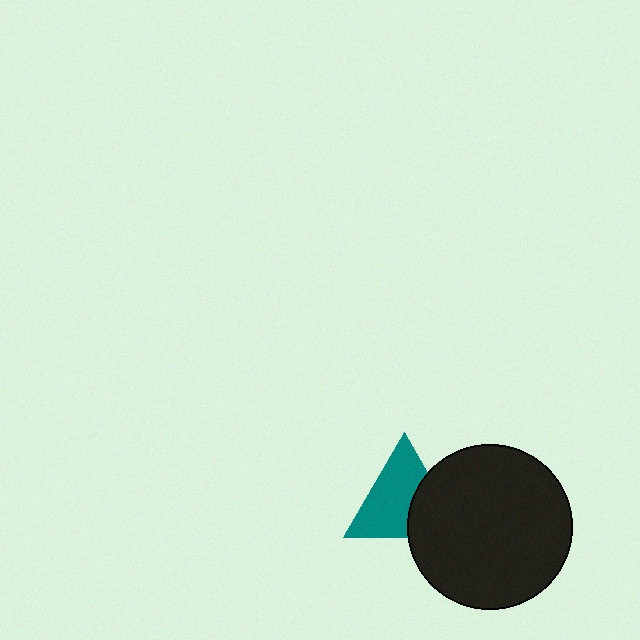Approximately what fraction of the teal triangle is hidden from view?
Roughly 34% of the teal triangle is hidden behind the black circle.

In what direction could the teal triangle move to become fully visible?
The teal triangle could move left. That would shift it out from behind the black circle entirely.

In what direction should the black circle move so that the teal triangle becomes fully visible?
The black circle should move right. That is the shortest direction to clear the overlap and leave the teal triangle fully visible.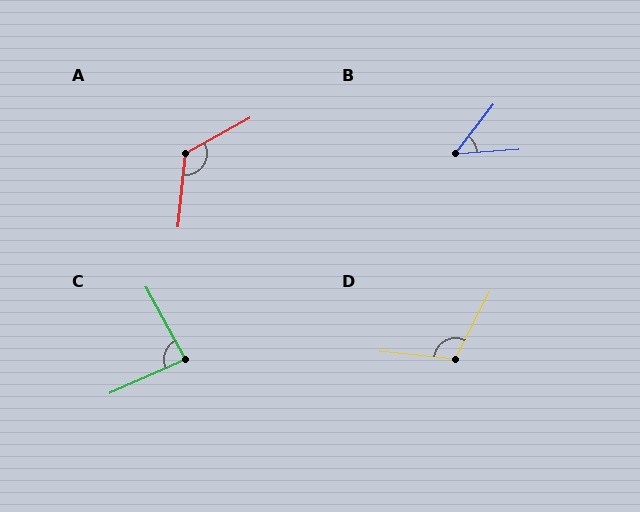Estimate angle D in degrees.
Approximately 111 degrees.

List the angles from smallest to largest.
B (48°), C (85°), D (111°), A (125°).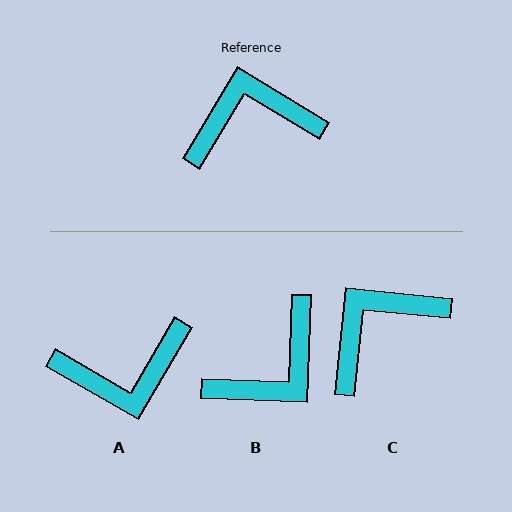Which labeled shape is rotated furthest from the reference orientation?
A, about 179 degrees away.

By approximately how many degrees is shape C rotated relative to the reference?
Approximately 25 degrees counter-clockwise.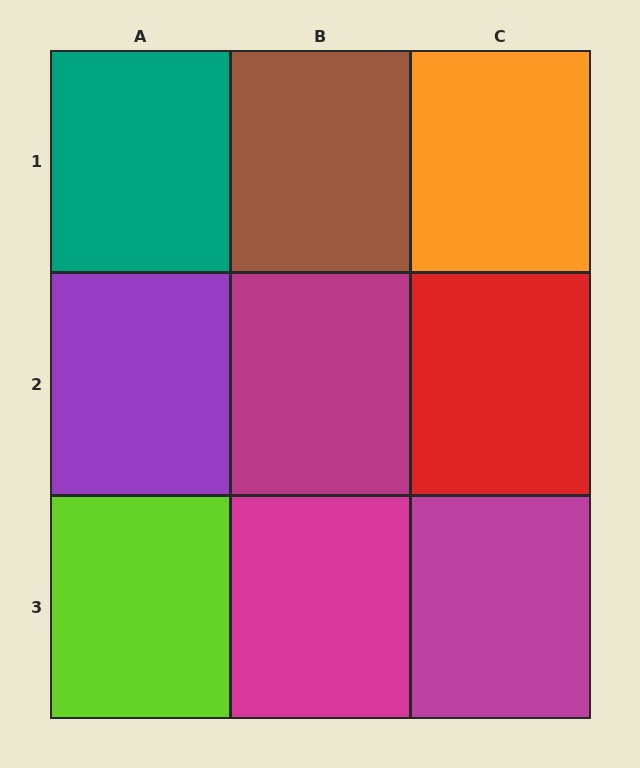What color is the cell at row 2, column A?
Purple.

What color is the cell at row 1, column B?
Brown.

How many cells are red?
1 cell is red.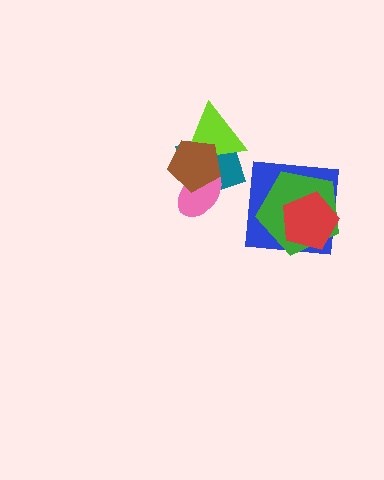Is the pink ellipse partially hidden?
Yes, it is partially covered by another shape.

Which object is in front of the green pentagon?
The red pentagon is in front of the green pentagon.